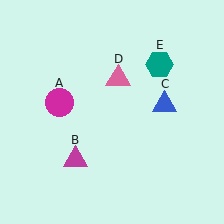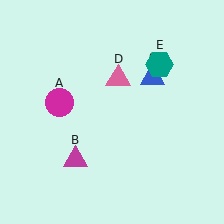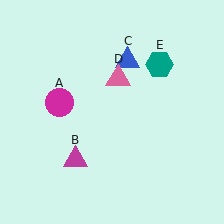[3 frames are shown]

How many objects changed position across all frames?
1 object changed position: blue triangle (object C).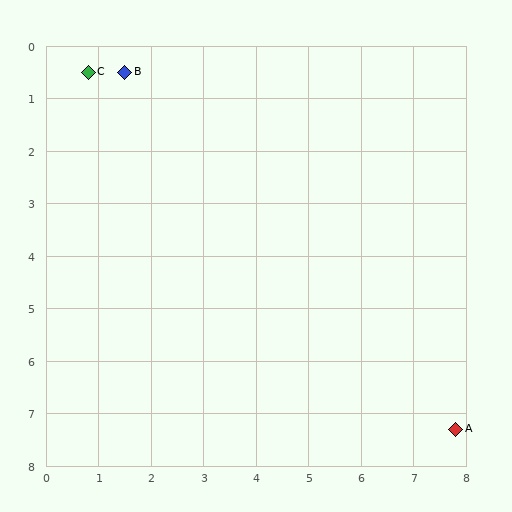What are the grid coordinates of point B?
Point B is at approximately (1.5, 0.5).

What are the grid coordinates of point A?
Point A is at approximately (7.8, 7.3).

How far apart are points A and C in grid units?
Points A and C are about 9.8 grid units apart.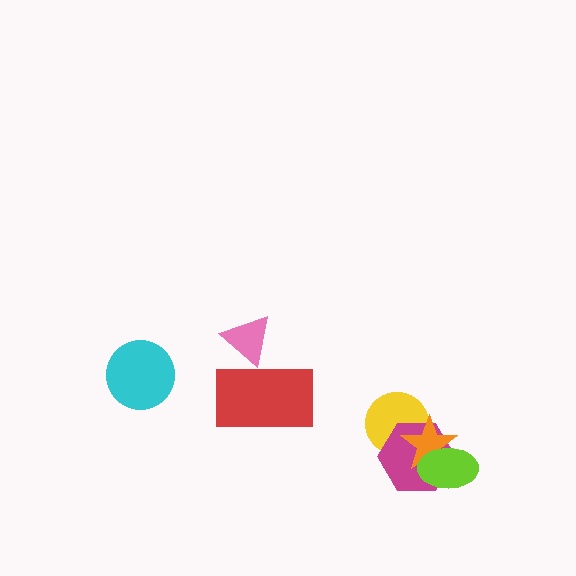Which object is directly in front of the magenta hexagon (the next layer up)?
The orange star is directly in front of the magenta hexagon.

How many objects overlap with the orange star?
3 objects overlap with the orange star.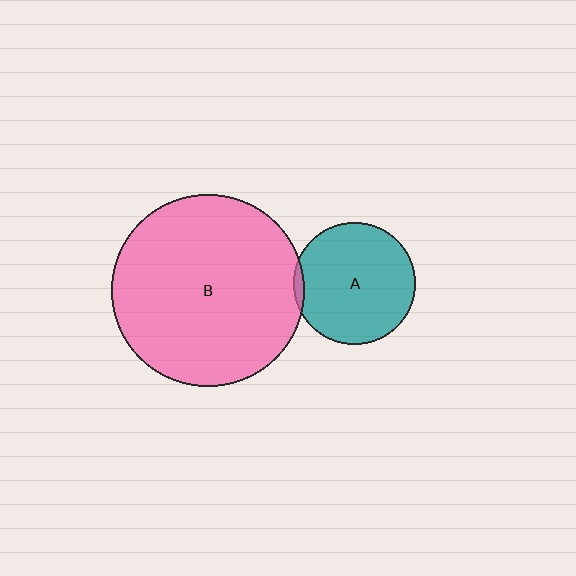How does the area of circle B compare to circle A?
Approximately 2.5 times.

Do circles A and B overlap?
Yes.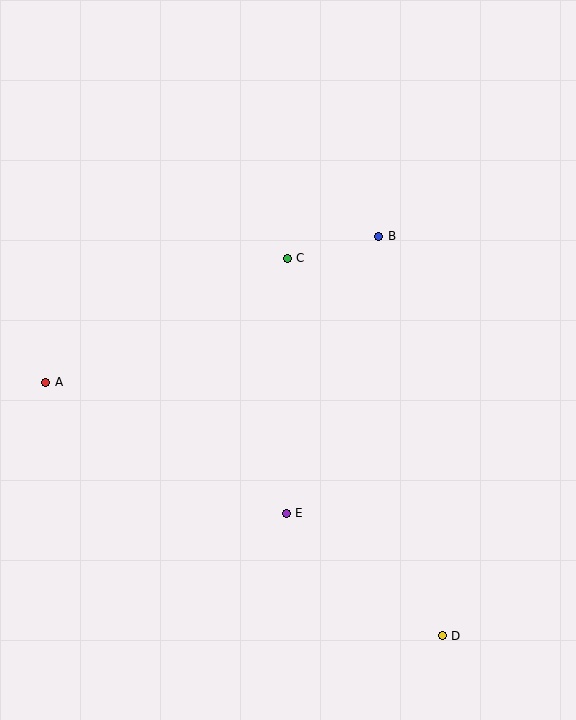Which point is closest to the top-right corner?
Point B is closest to the top-right corner.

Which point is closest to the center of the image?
Point C at (287, 258) is closest to the center.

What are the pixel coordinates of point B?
Point B is at (379, 236).